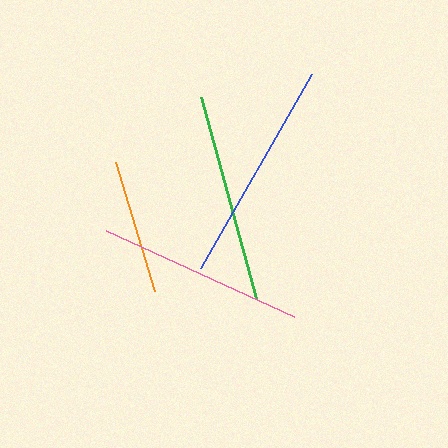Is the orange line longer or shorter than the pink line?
The pink line is longer than the orange line.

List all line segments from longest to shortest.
From longest to shortest: blue, green, pink, orange.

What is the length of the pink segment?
The pink segment is approximately 206 pixels long.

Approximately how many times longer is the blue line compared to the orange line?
The blue line is approximately 1.7 times the length of the orange line.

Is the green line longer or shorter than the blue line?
The blue line is longer than the green line.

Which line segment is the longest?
The blue line is the longest at approximately 224 pixels.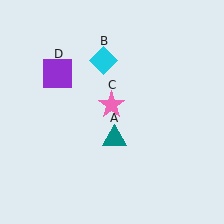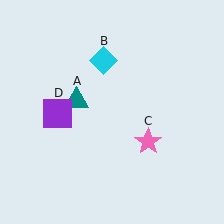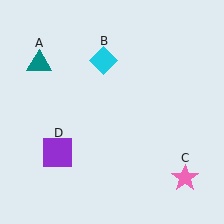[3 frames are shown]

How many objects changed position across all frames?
3 objects changed position: teal triangle (object A), pink star (object C), purple square (object D).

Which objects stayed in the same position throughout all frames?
Cyan diamond (object B) remained stationary.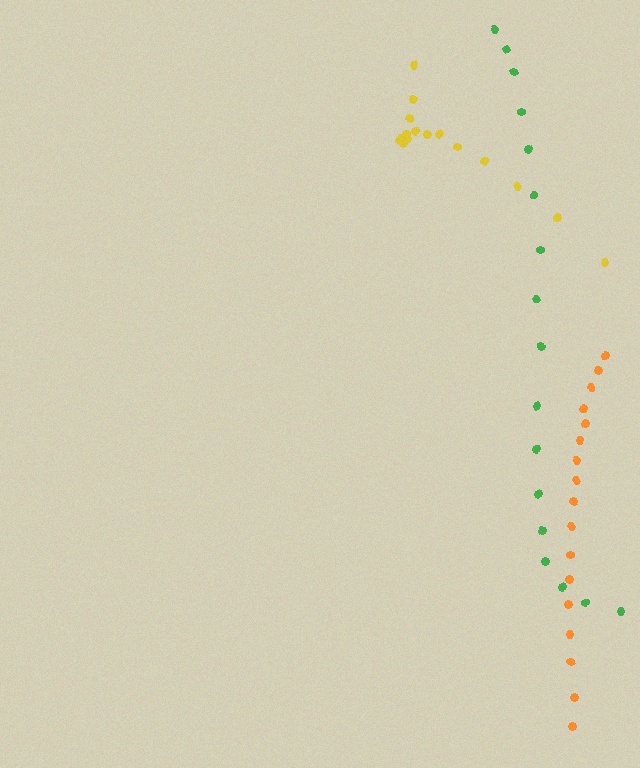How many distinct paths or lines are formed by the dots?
There are 3 distinct paths.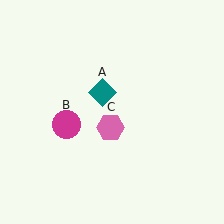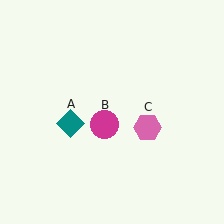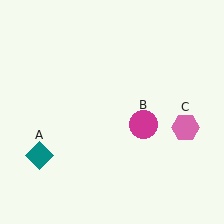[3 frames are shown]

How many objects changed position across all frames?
3 objects changed position: teal diamond (object A), magenta circle (object B), pink hexagon (object C).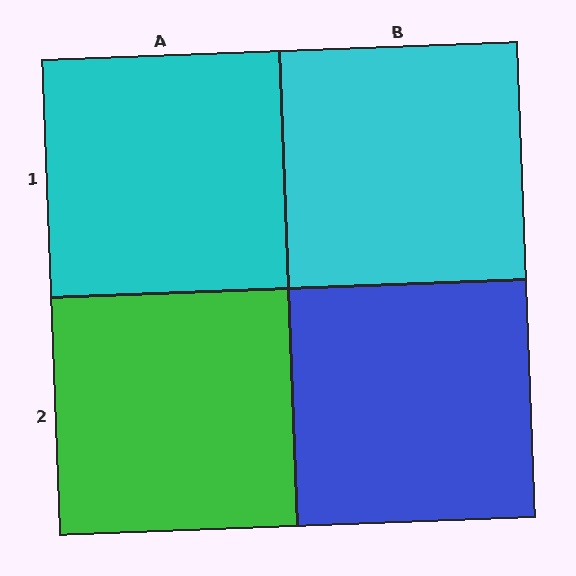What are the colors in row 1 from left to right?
Cyan, cyan.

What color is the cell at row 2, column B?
Blue.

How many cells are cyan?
2 cells are cyan.